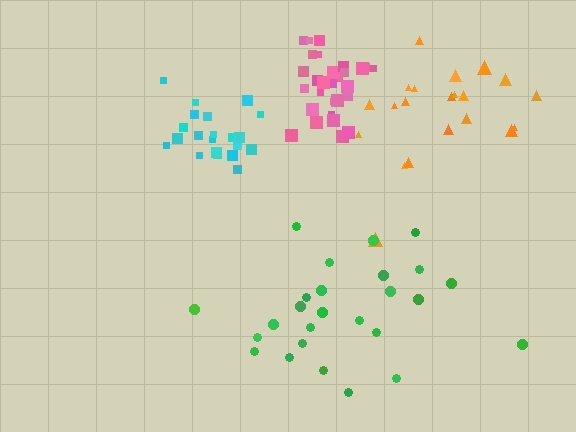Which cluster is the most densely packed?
Cyan.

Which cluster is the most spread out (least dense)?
Green.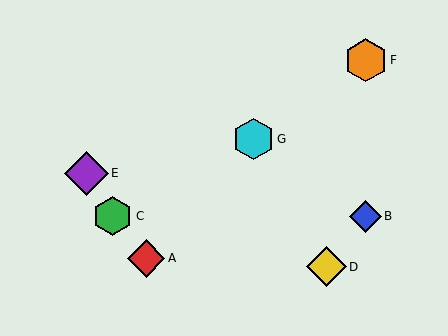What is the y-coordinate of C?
Object C is at y≈216.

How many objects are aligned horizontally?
2 objects (B, C) are aligned horizontally.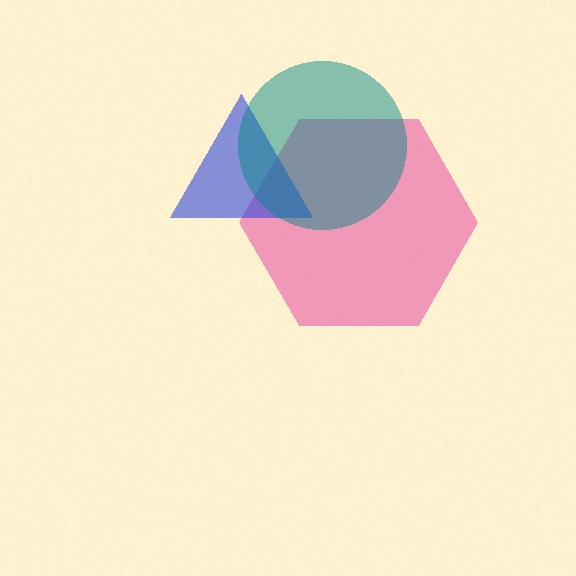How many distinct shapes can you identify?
There are 3 distinct shapes: a pink hexagon, a blue triangle, a teal circle.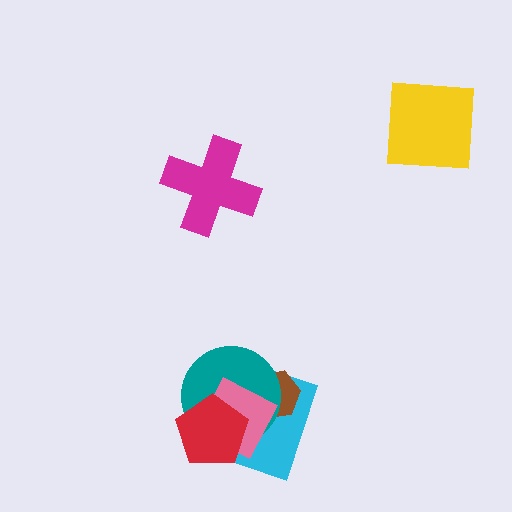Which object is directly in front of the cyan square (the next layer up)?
The brown hexagon is directly in front of the cyan square.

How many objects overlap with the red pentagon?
3 objects overlap with the red pentagon.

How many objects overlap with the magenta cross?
0 objects overlap with the magenta cross.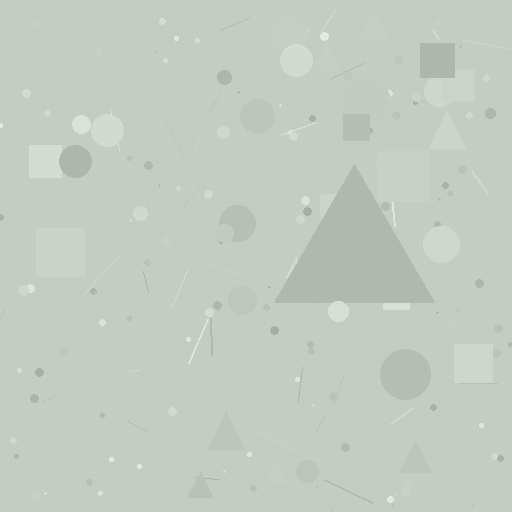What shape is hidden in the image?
A triangle is hidden in the image.